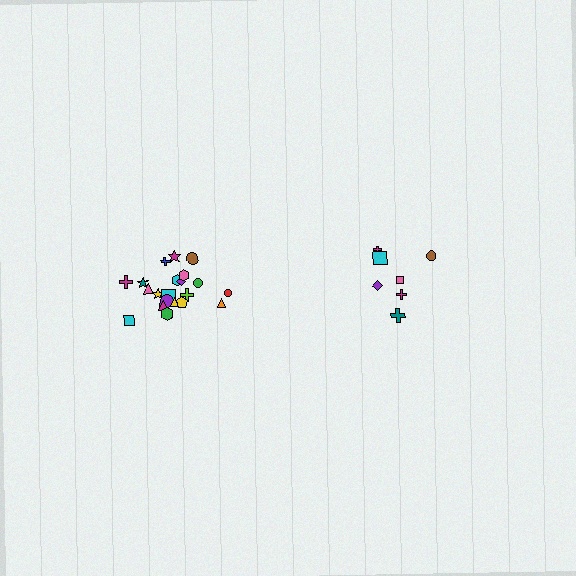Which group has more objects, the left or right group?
The left group.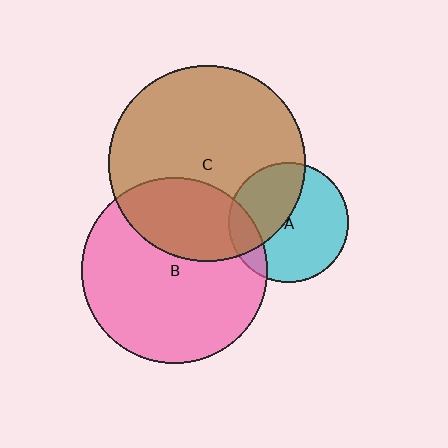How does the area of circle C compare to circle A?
Approximately 2.7 times.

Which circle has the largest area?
Circle C (brown).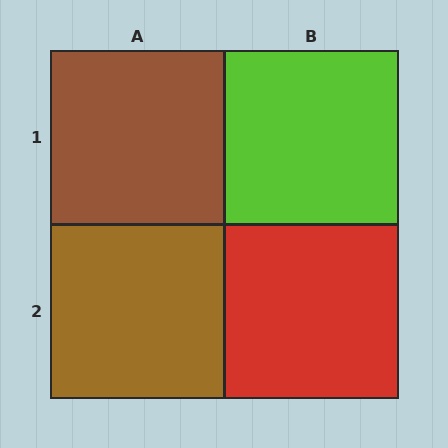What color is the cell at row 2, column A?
Brown.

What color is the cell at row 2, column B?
Red.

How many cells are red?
1 cell is red.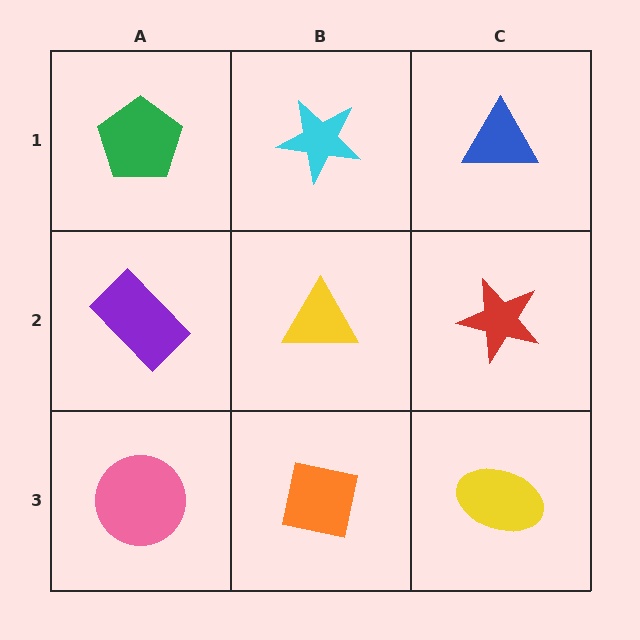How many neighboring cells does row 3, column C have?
2.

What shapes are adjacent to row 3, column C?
A red star (row 2, column C), an orange square (row 3, column B).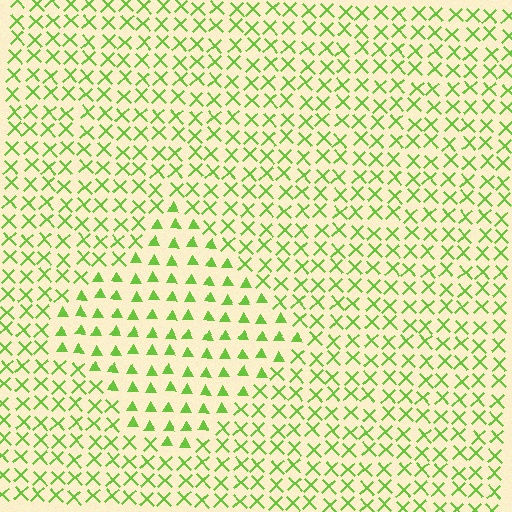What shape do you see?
I see a diamond.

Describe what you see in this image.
The image is filled with small lime elements arranged in a uniform grid. A diamond-shaped region contains triangles, while the surrounding area contains X marks. The boundary is defined purely by the change in element shape.